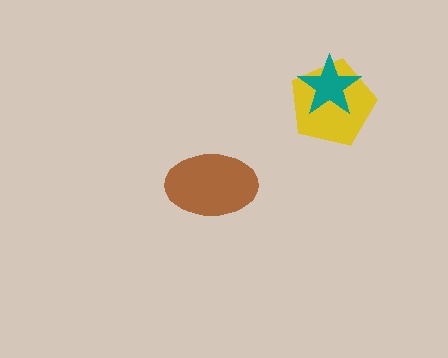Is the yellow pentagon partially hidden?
Yes, it is partially covered by another shape.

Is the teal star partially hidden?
No, no other shape covers it.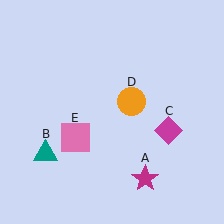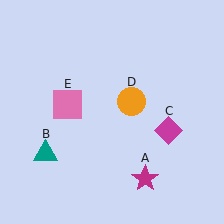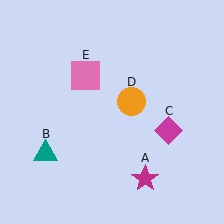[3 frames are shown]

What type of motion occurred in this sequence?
The pink square (object E) rotated clockwise around the center of the scene.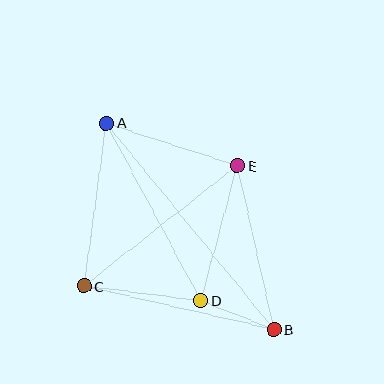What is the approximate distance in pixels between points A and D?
The distance between A and D is approximately 201 pixels.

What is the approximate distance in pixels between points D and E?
The distance between D and E is approximately 139 pixels.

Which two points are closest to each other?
Points B and D are closest to each other.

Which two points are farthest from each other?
Points A and B are farthest from each other.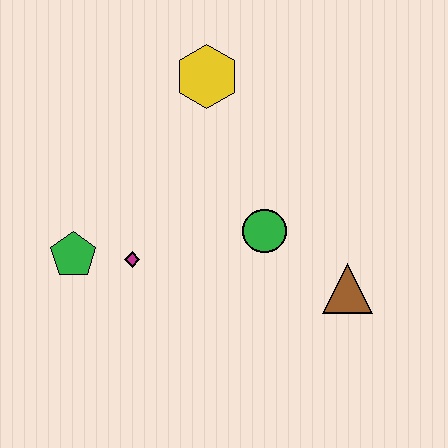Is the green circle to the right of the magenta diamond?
Yes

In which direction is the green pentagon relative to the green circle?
The green pentagon is to the left of the green circle.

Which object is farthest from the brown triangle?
The green pentagon is farthest from the brown triangle.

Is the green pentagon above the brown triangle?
Yes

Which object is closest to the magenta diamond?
The green pentagon is closest to the magenta diamond.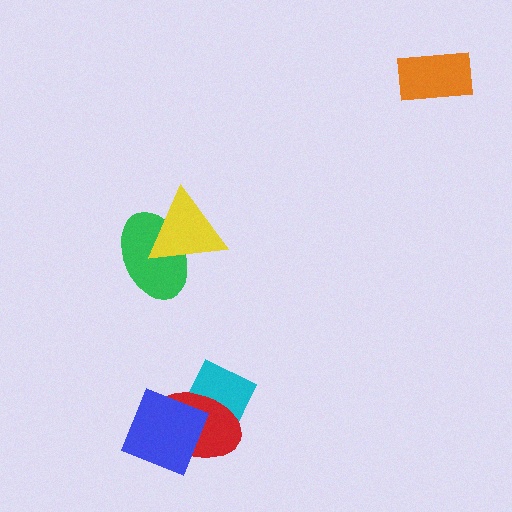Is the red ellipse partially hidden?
Yes, it is partially covered by another shape.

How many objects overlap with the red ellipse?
2 objects overlap with the red ellipse.